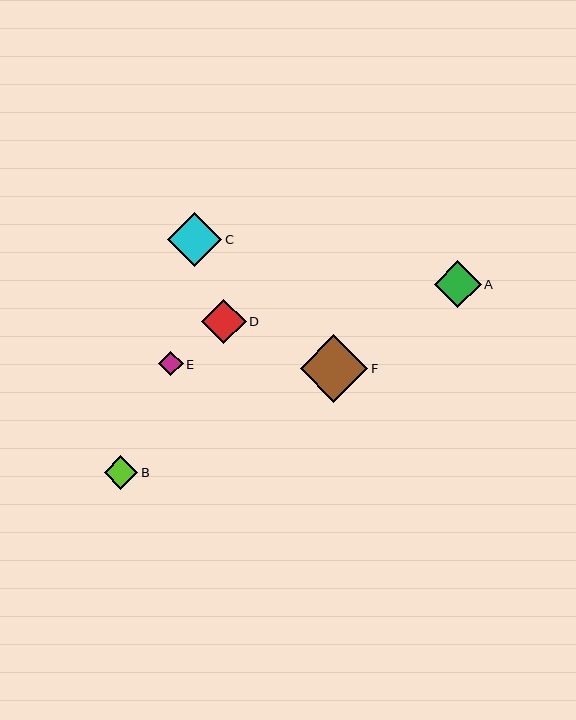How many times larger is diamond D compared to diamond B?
Diamond D is approximately 1.3 times the size of diamond B.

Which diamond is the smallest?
Diamond E is the smallest with a size of approximately 25 pixels.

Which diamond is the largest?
Diamond F is the largest with a size of approximately 68 pixels.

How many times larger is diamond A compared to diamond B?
Diamond A is approximately 1.4 times the size of diamond B.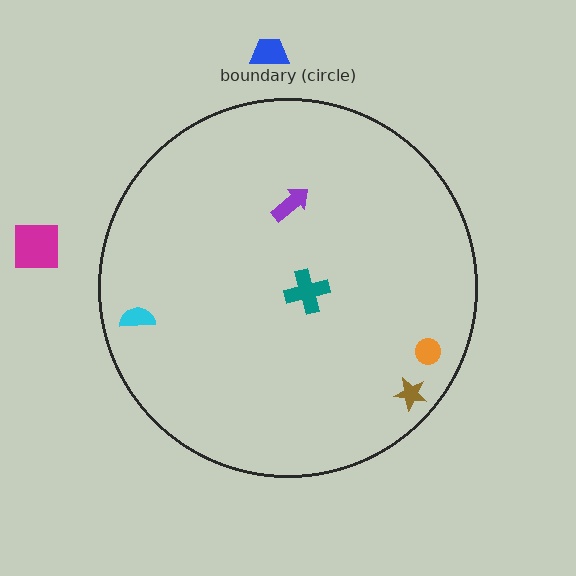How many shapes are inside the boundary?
5 inside, 2 outside.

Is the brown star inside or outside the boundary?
Inside.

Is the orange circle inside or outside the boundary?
Inside.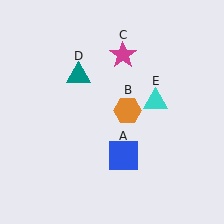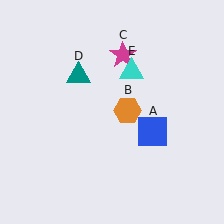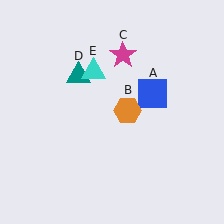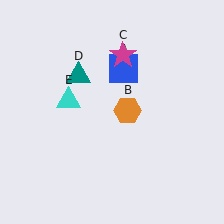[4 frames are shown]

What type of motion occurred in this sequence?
The blue square (object A), cyan triangle (object E) rotated counterclockwise around the center of the scene.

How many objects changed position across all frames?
2 objects changed position: blue square (object A), cyan triangle (object E).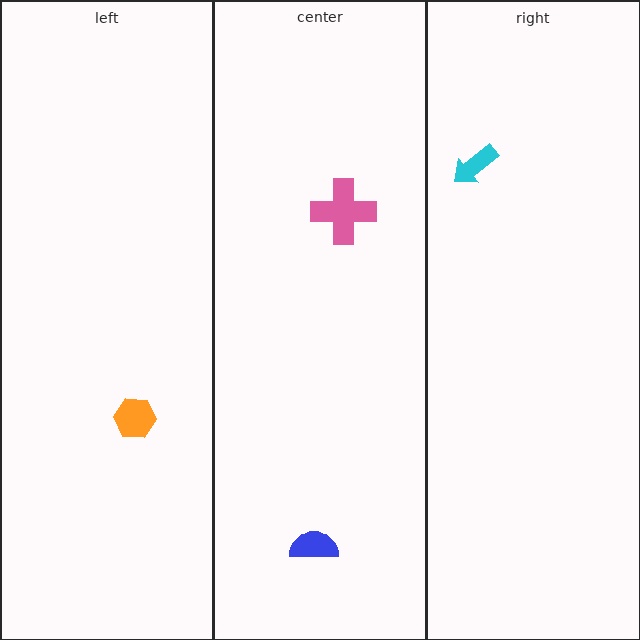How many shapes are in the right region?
1.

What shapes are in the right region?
The cyan arrow.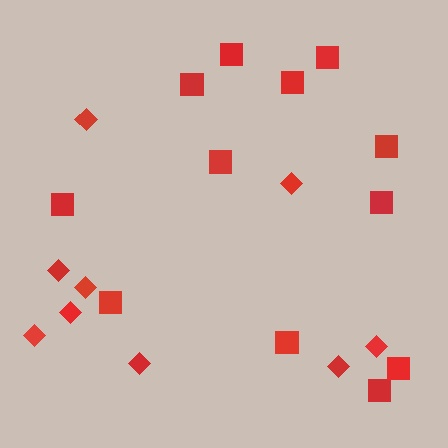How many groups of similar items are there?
There are 2 groups: one group of squares (12) and one group of diamonds (9).